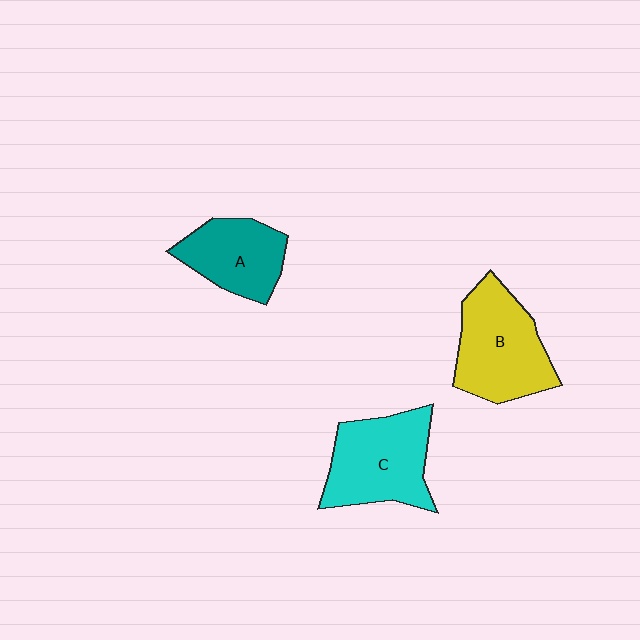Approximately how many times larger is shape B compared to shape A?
Approximately 1.3 times.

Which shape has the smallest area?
Shape A (teal).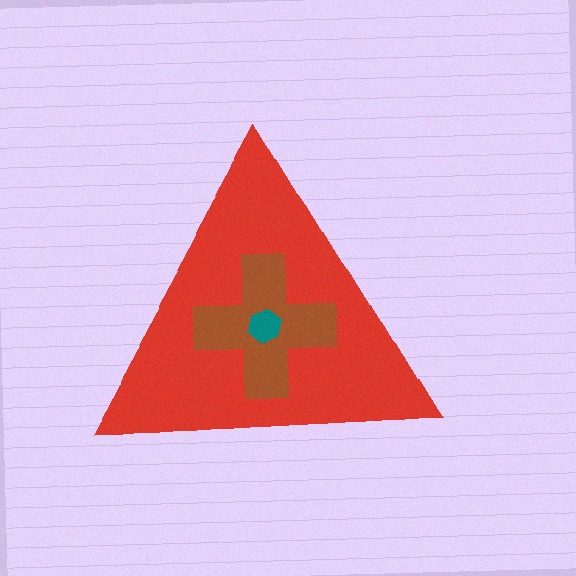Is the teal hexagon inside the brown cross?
Yes.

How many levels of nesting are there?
3.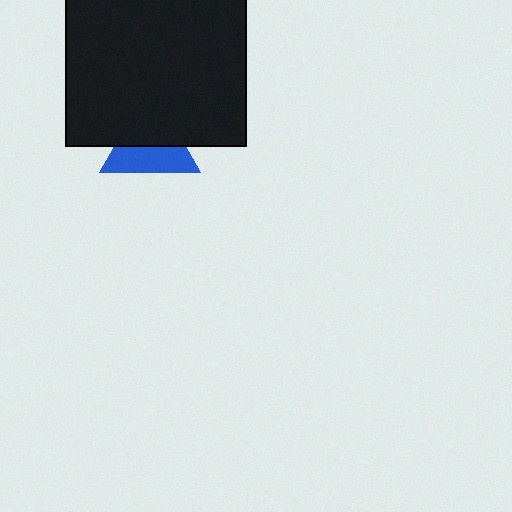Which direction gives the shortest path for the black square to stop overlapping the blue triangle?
Moving up gives the shortest separation.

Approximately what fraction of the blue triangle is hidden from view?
Roughly 51% of the blue triangle is hidden behind the black square.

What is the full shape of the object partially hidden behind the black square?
The partially hidden object is a blue triangle.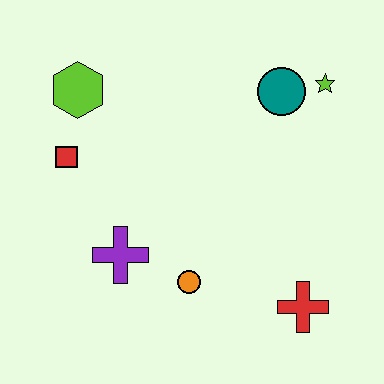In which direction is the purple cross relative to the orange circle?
The purple cross is to the left of the orange circle.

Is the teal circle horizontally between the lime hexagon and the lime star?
Yes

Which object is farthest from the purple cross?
The lime star is farthest from the purple cross.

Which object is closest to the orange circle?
The purple cross is closest to the orange circle.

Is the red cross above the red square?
No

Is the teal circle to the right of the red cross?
No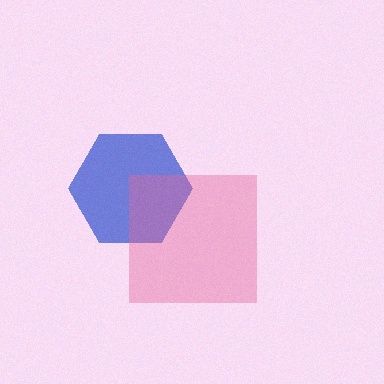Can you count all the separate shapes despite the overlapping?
Yes, there are 2 separate shapes.